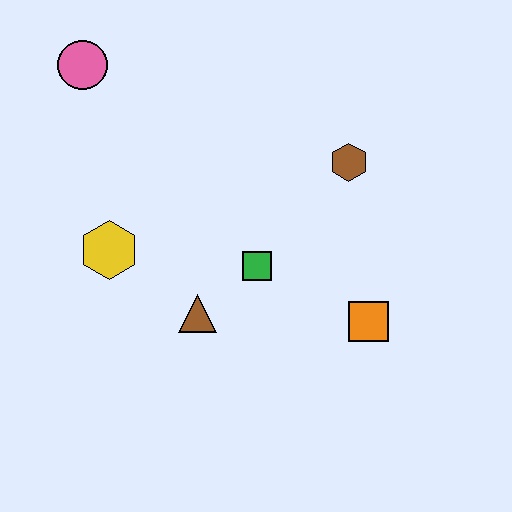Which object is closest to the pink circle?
The yellow hexagon is closest to the pink circle.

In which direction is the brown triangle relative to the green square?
The brown triangle is to the left of the green square.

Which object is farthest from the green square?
The pink circle is farthest from the green square.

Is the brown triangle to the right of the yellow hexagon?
Yes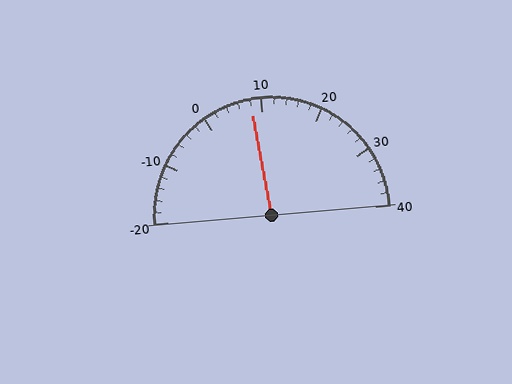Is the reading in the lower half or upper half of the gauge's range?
The reading is in the lower half of the range (-20 to 40).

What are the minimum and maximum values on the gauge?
The gauge ranges from -20 to 40.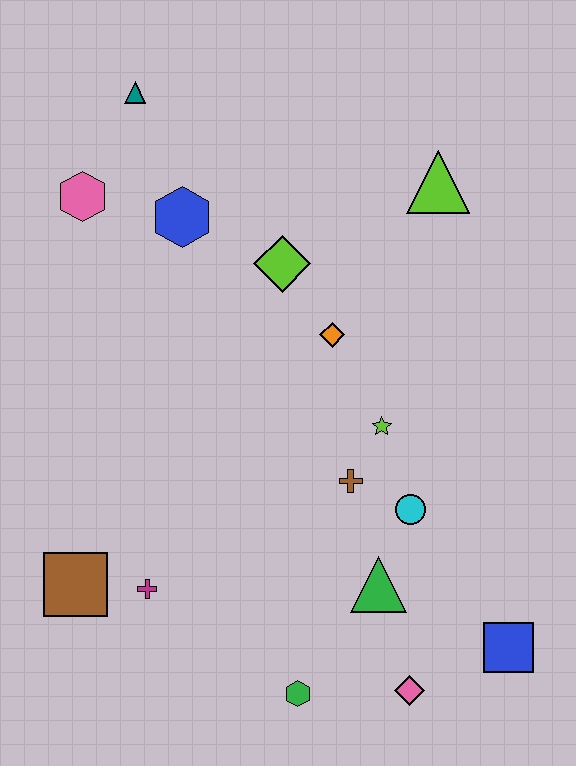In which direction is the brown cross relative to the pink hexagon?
The brown cross is below the pink hexagon.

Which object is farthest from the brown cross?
The teal triangle is farthest from the brown cross.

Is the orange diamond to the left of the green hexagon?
No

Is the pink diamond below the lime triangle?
Yes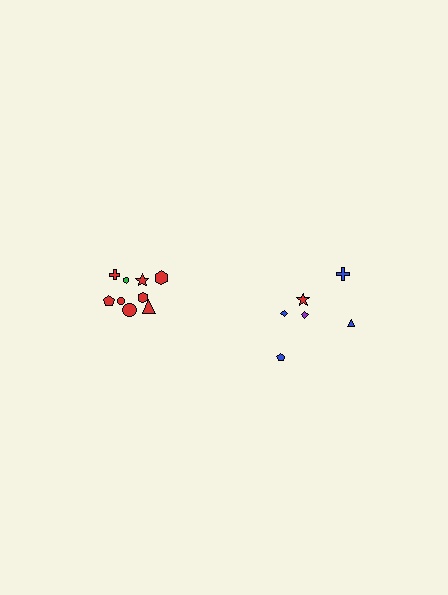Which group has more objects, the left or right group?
The left group.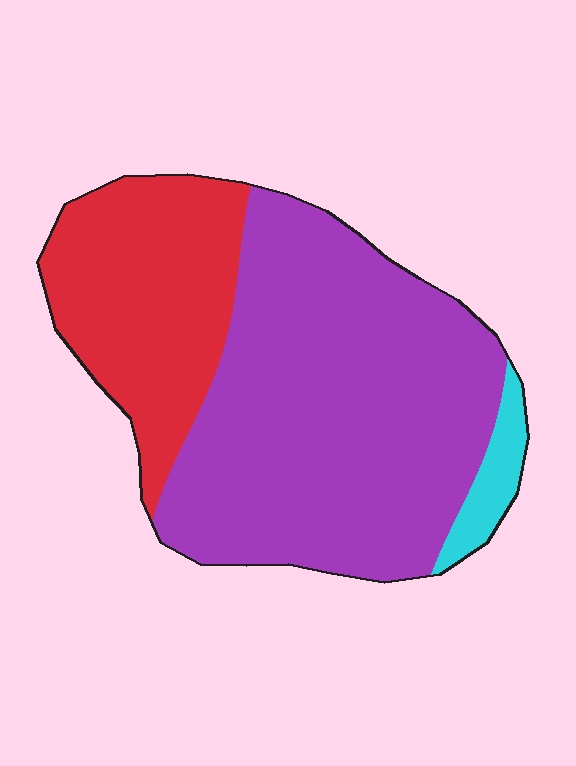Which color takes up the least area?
Cyan, at roughly 5%.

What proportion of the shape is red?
Red covers 30% of the shape.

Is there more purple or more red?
Purple.